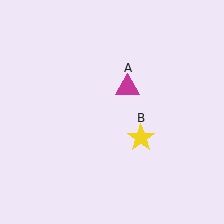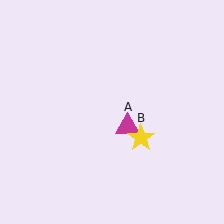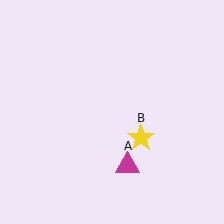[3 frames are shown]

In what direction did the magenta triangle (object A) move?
The magenta triangle (object A) moved down.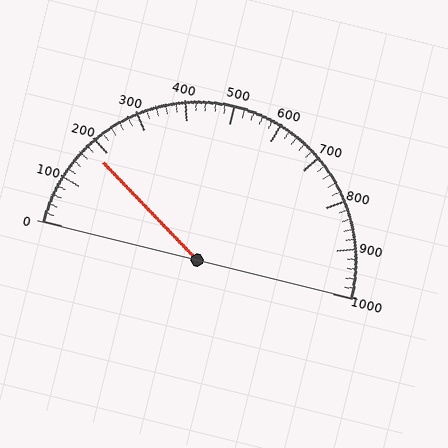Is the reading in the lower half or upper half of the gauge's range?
The reading is in the lower half of the range (0 to 1000).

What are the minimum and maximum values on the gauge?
The gauge ranges from 0 to 1000.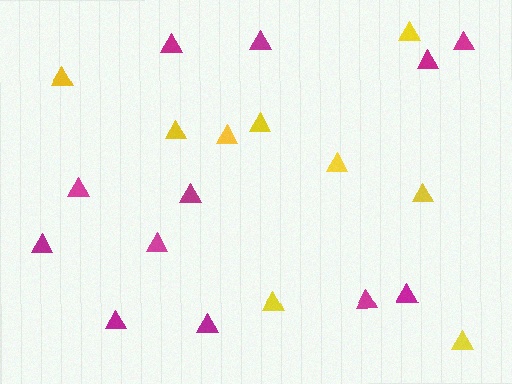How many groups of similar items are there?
There are 2 groups: one group of magenta triangles (12) and one group of yellow triangles (9).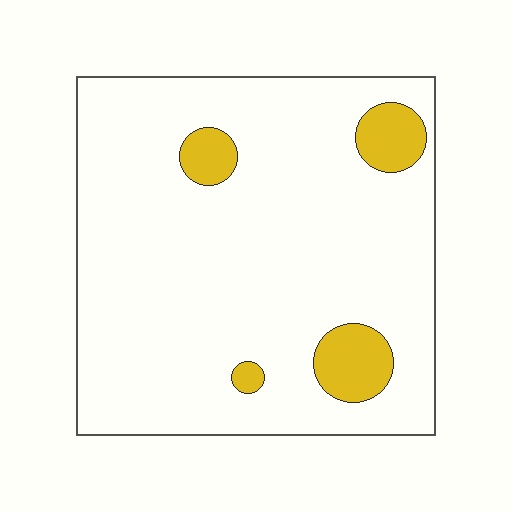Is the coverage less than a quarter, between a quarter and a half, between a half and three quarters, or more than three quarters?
Less than a quarter.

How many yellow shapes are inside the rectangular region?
4.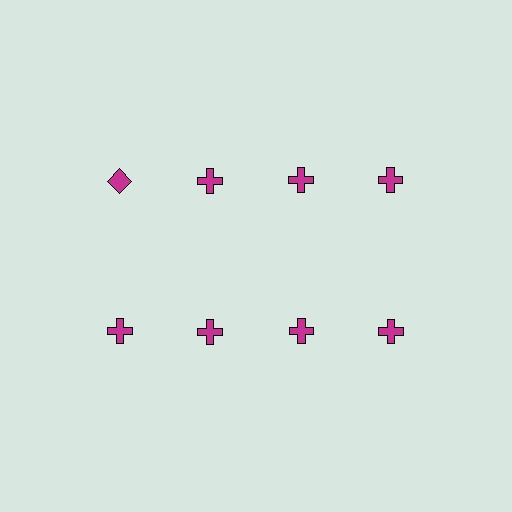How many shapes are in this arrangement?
There are 8 shapes arranged in a grid pattern.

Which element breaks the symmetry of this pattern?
The magenta diamond in the top row, leftmost column breaks the symmetry. All other shapes are magenta crosses.